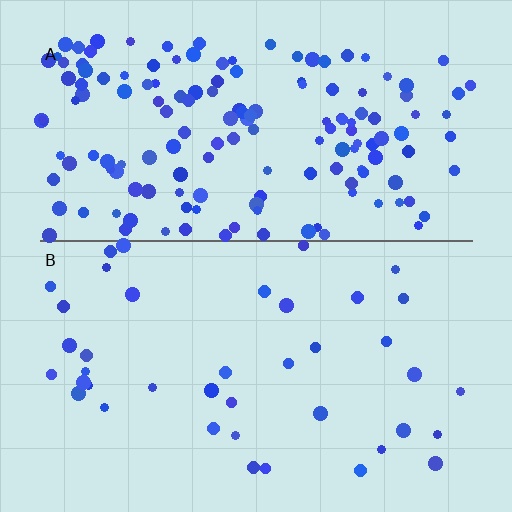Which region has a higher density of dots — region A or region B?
A (the top).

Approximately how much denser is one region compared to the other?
Approximately 3.9× — region A over region B.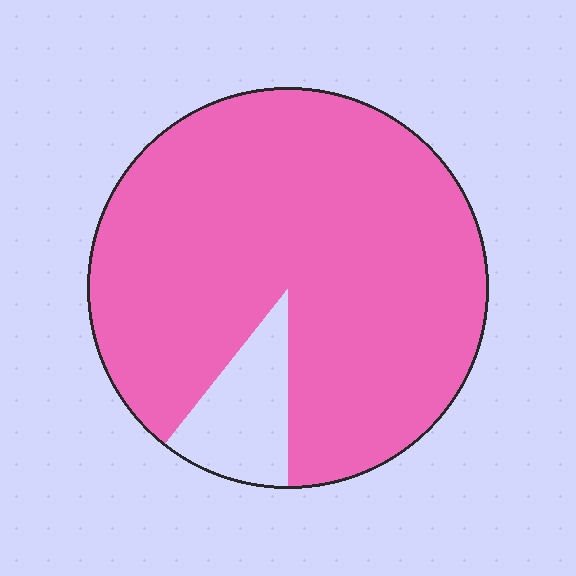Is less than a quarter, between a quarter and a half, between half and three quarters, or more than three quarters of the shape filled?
More than three quarters.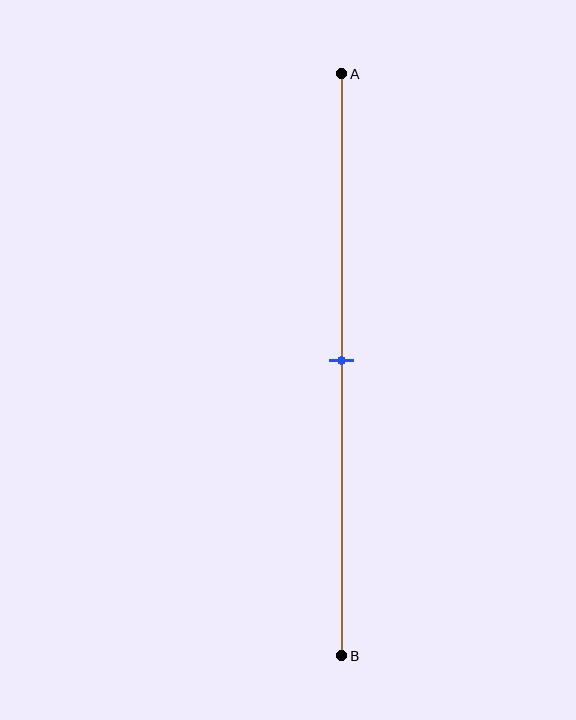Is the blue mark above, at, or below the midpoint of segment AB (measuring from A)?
The blue mark is approximately at the midpoint of segment AB.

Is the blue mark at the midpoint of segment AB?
Yes, the mark is approximately at the midpoint.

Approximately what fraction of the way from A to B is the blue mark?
The blue mark is approximately 50% of the way from A to B.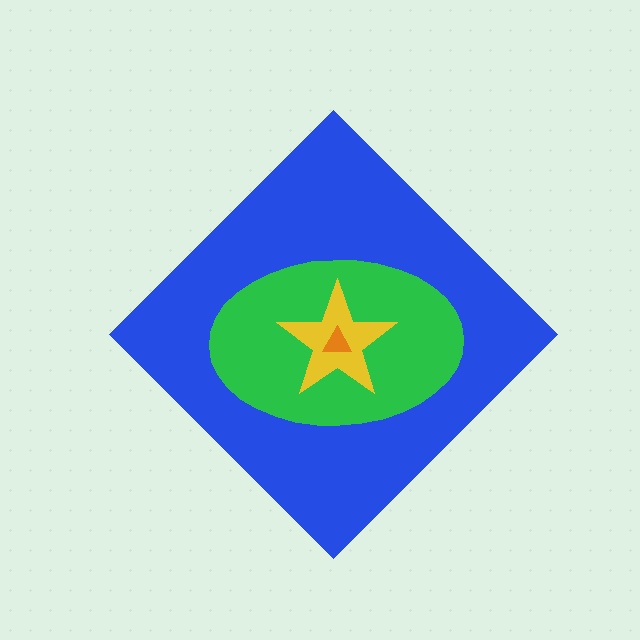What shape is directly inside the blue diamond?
The green ellipse.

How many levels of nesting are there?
4.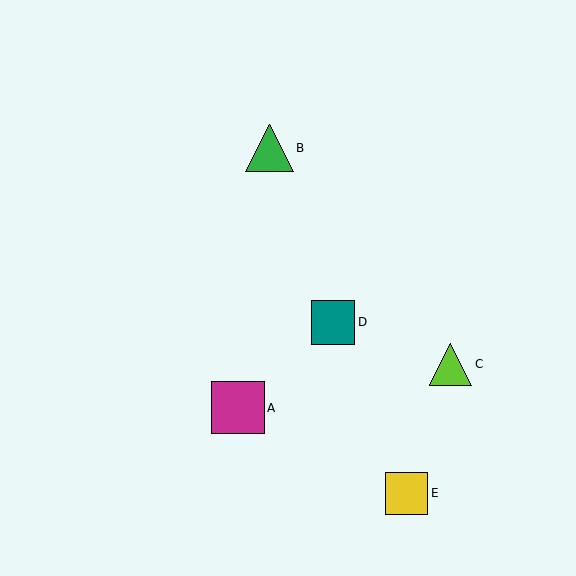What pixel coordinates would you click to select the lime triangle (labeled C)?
Click at (451, 364) to select the lime triangle C.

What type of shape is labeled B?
Shape B is a green triangle.